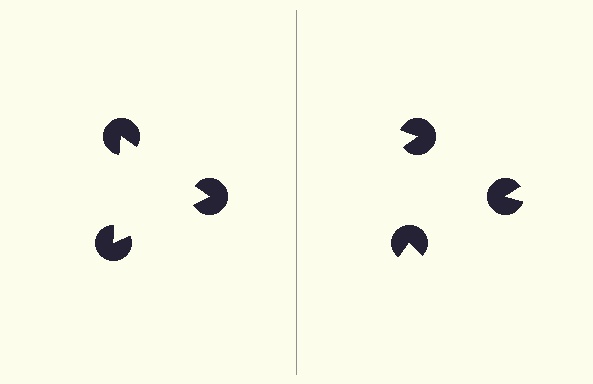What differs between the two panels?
The pac-man discs are positioned identically on both sides; only the wedge orientations differ. On the left they align to a triangle; on the right they are misaligned.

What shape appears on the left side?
An illusory triangle.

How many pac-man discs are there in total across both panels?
6 — 3 on each side.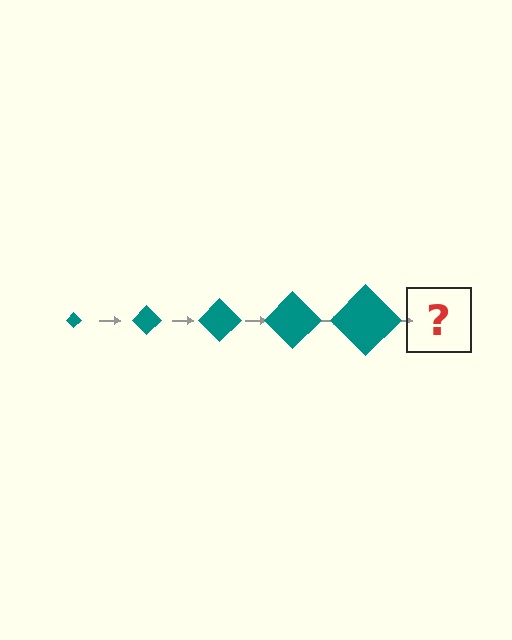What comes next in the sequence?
The next element should be a teal diamond, larger than the previous one.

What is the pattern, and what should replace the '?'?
The pattern is that the diamond gets progressively larger each step. The '?' should be a teal diamond, larger than the previous one.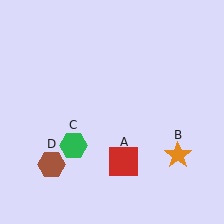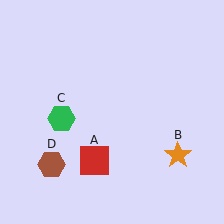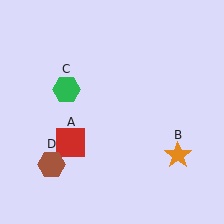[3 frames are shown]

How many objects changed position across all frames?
2 objects changed position: red square (object A), green hexagon (object C).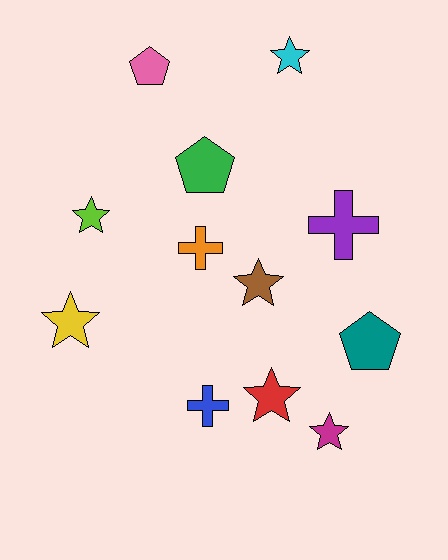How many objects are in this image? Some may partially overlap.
There are 12 objects.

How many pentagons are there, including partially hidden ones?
There are 3 pentagons.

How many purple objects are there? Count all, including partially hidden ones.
There is 1 purple object.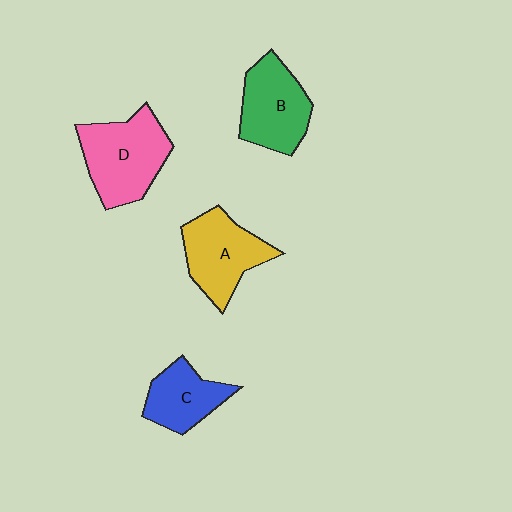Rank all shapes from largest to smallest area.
From largest to smallest: D (pink), A (yellow), B (green), C (blue).